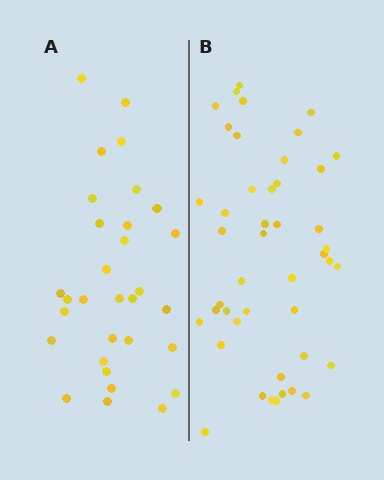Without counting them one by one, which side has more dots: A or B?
Region B (the right region) has more dots.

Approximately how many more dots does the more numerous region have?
Region B has approximately 15 more dots than region A.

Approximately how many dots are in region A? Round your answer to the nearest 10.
About 30 dots. (The exact count is 31, which rounds to 30.)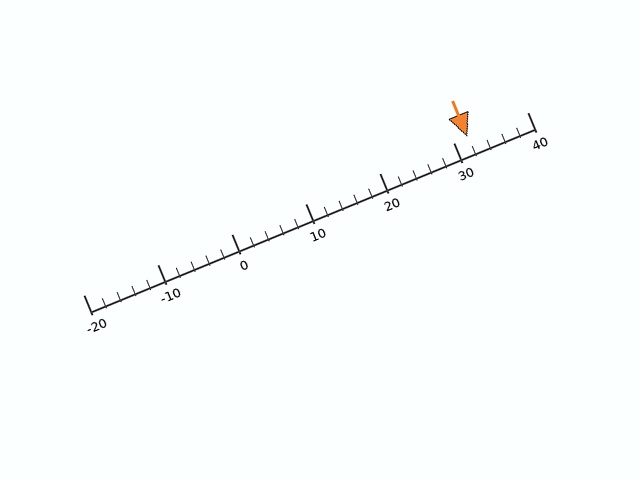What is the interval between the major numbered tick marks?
The major tick marks are spaced 10 units apart.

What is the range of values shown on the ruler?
The ruler shows values from -20 to 40.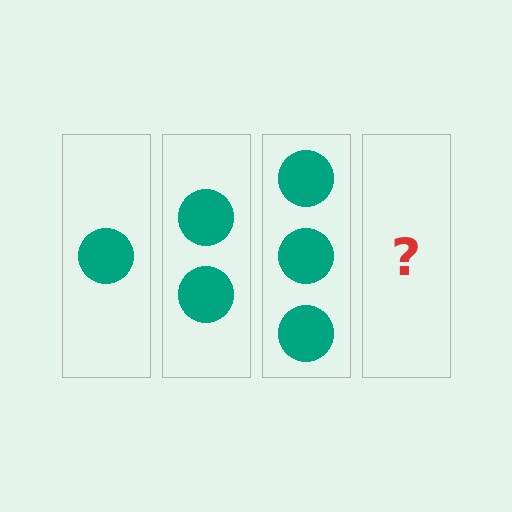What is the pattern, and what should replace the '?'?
The pattern is that each step adds one more circle. The '?' should be 4 circles.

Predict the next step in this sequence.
The next step is 4 circles.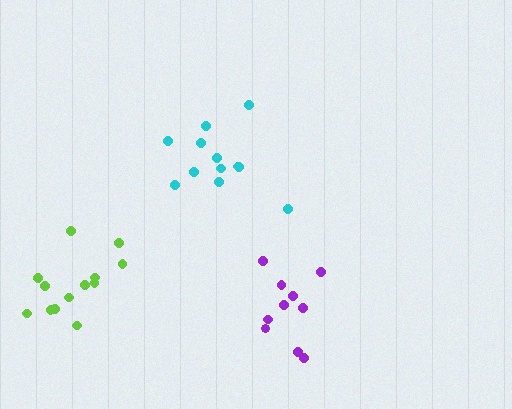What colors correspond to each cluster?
The clusters are colored: purple, cyan, lime.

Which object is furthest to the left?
The lime cluster is leftmost.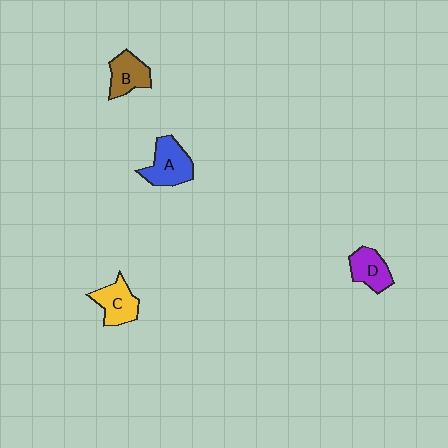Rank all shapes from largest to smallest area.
From largest to smallest: A (blue), C (yellow), B (brown), D (purple).